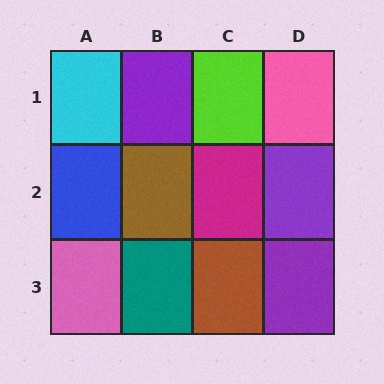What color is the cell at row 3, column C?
Brown.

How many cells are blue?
1 cell is blue.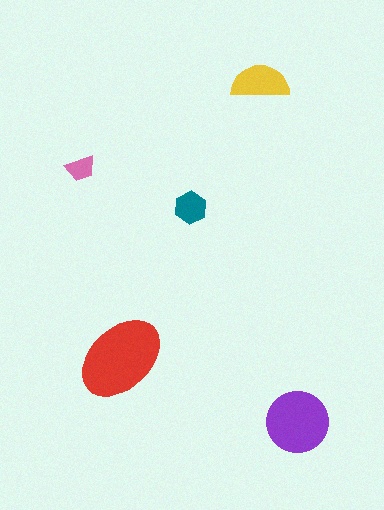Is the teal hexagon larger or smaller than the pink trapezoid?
Larger.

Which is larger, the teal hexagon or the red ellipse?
The red ellipse.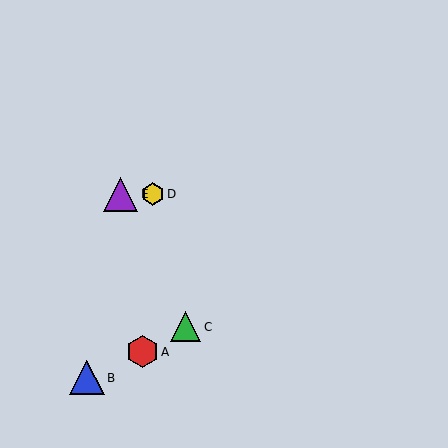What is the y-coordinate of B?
Object B is at y≈378.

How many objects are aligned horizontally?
2 objects (D, E) are aligned horizontally.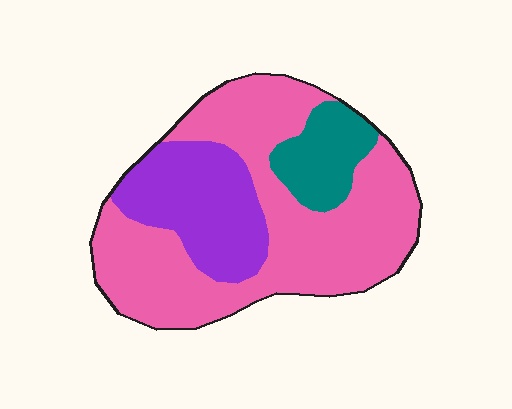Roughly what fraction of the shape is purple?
Purple covers roughly 25% of the shape.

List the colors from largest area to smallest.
From largest to smallest: pink, purple, teal.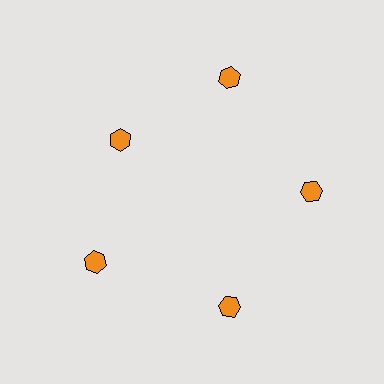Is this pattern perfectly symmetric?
No. The 5 orange hexagons are arranged in a ring, but one element near the 10 o'clock position is pulled inward toward the center, breaking the 5-fold rotational symmetry.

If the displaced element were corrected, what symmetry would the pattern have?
It would have 5-fold rotational symmetry — the pattern would map onto itself every 72 degrees.